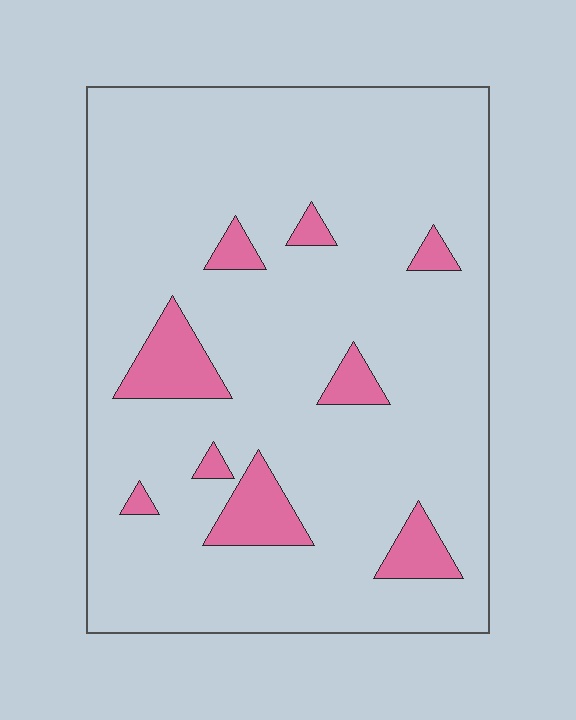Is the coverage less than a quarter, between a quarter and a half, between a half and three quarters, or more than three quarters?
Less than a quarter.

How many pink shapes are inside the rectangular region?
9.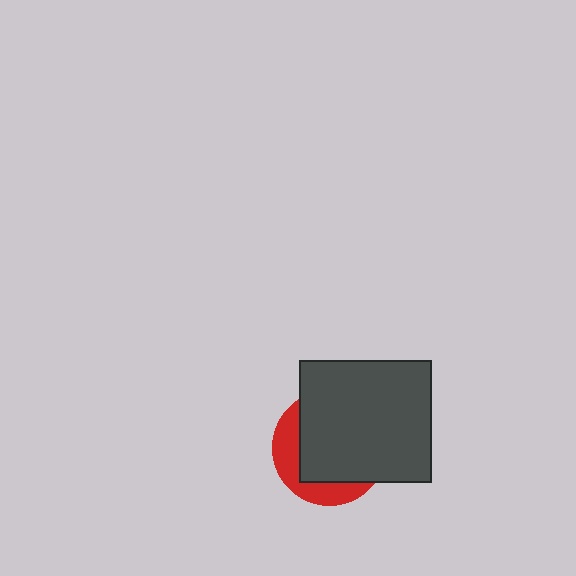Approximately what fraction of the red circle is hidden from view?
Roughly 69% of the red circle is hidden behind the dark gray rectangle.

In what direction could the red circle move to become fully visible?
The red circle could move toward the lower-left. That would shift it out from behind the dark gray rectangle entirely.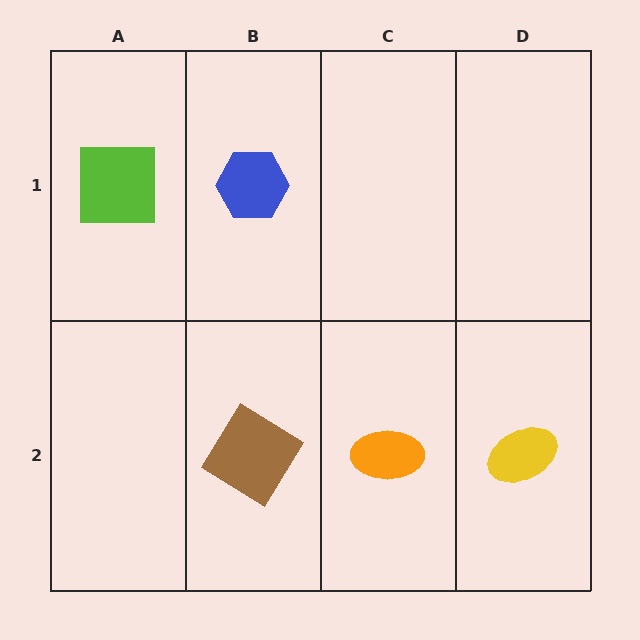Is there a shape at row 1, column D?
No, that cell is empty.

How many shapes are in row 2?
3 shapes.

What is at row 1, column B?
A blue hexagon.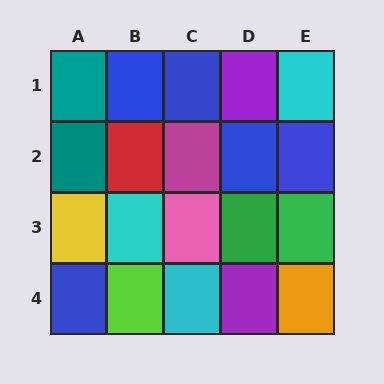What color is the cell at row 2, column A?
Teal.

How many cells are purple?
2 cells are purple.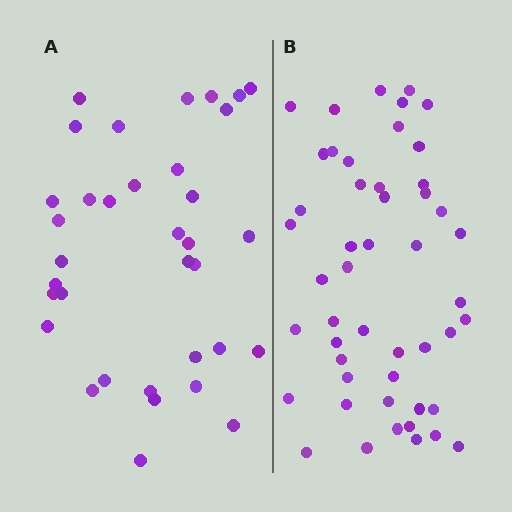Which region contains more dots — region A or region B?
Region B (the right region) has more dots.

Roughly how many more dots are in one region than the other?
Region B has approximately 15 more dots than region A.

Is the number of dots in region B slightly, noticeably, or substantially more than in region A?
Region B has noticeably more, but not dramatically so. The ratio is roughly 1.4 to 1.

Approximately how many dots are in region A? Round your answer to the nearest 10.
About 40 dots. (The exact count is 35, which rounds to 40.)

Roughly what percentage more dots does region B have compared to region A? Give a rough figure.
About 40% more.